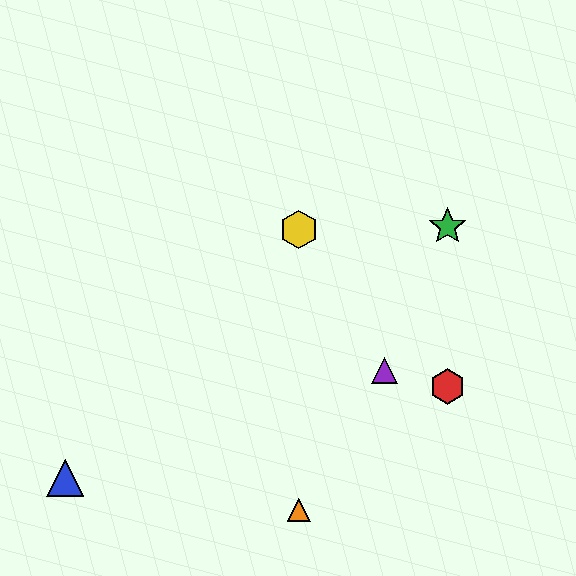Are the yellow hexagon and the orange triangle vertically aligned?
Yes, both are at x≈299.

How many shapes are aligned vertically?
2 shapes (the yellow hexagon, the orange triangle) are aligned vertically.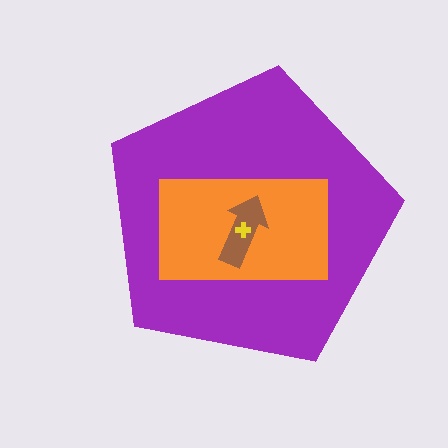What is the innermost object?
The yellow cross.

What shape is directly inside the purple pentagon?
The orange rectangle.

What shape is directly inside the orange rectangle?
The brown arrow.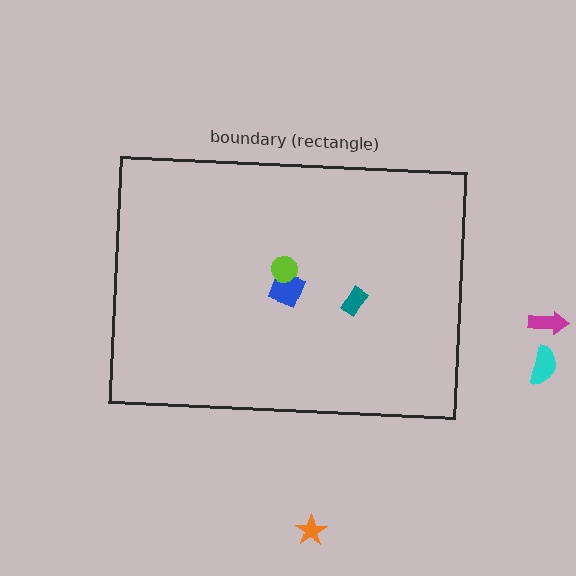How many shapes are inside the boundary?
3 inside, 3 outside.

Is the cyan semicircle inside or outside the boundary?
Outside.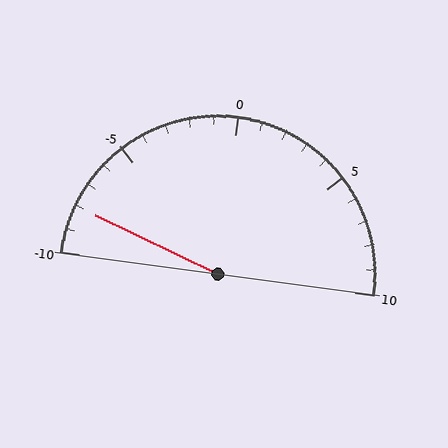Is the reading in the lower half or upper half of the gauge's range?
The reading is in the lower half of the range (-10 to 10).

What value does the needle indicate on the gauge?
The needle indicates approximately -8.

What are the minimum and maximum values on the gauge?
The gauge ranges from -10 to 10.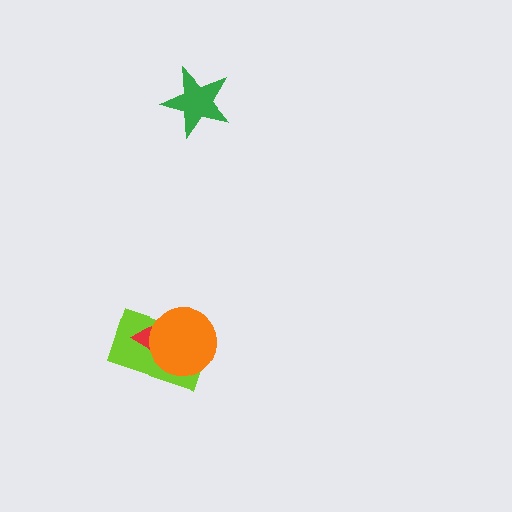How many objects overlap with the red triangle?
2 objects overlap with the red triangle.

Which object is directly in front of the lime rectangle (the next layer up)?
The red triangle is directly in front of the lime rectangle.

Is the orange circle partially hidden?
No, no other shape covers it.